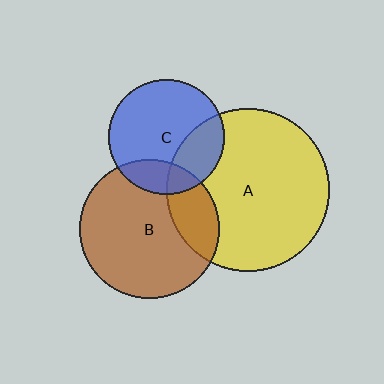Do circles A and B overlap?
Yes.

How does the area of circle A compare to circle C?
Approximately 2.0 times.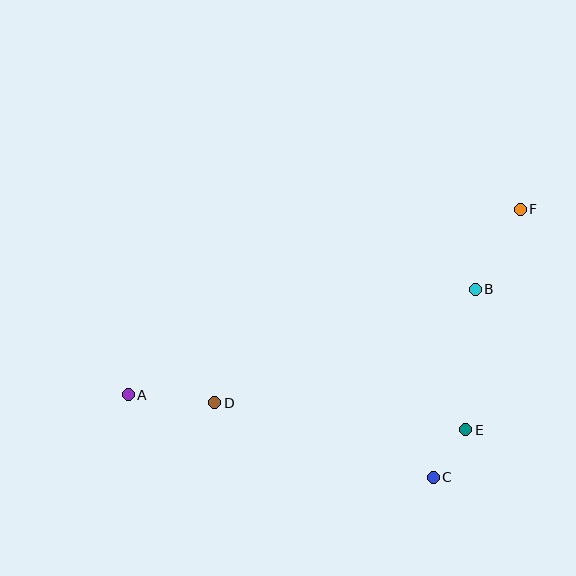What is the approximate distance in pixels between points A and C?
The distance between A and C is approximately 316 pixels.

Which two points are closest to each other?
Points C and E are closest to each other.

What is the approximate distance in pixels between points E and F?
The distance between E and F is approximately 227 pixels.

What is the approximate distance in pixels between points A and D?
The distance between A and D is approximately 87 pixels.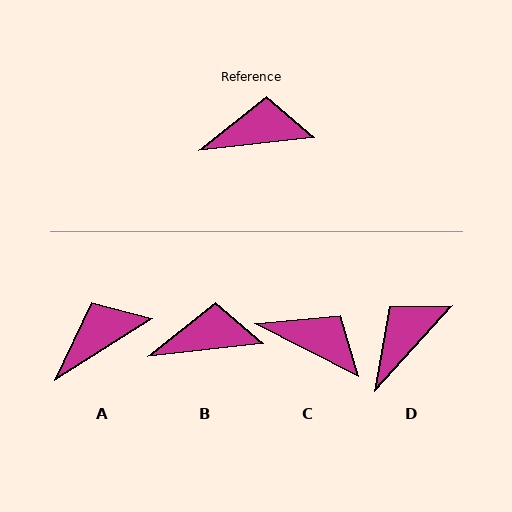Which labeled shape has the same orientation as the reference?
B.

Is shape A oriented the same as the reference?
No, it is off by about 26 degrees.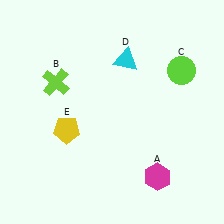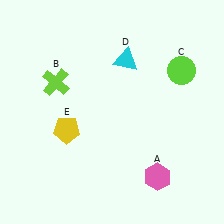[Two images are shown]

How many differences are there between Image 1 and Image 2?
There is 1 difference between the two images.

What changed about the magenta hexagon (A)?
In Image 1, A is magenta. In Image 2, it changed to pink.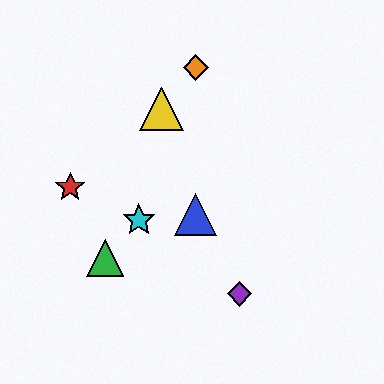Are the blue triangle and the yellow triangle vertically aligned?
No, the blue triangle is at x≈196 and the yellow triangle is at x≈162.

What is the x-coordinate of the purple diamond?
The purple diamond is at x≈239.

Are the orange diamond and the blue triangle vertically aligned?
Yes, both are at x≈196.